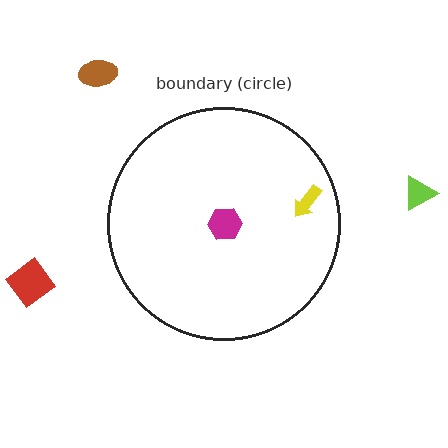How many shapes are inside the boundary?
2 inside, 3 outside.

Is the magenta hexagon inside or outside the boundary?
Inside.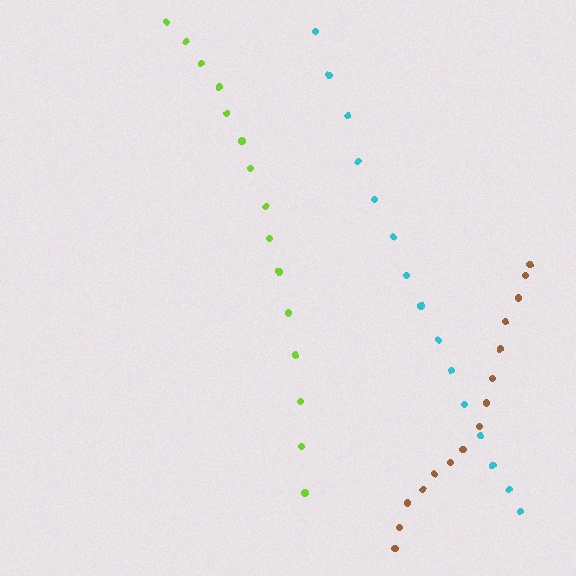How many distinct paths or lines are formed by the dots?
There are 3 distinct paths.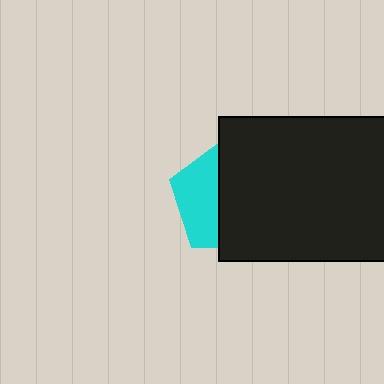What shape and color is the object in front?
The object in front is a black rectangle.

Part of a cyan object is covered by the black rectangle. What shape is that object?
It is a pentagon.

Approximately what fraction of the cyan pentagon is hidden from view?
Roughly 62% of the cyan pentagon is hidden behind the black rectangle.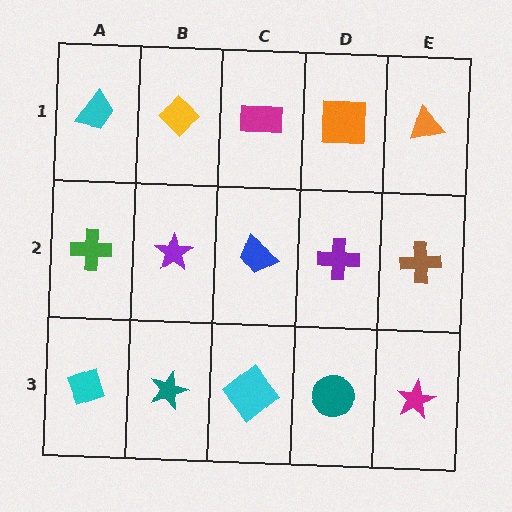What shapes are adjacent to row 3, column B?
A purple star (row 2, column B), a cyan diamond (row 3, column A), a cyan diamond (row 3, column C).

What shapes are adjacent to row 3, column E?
A brown cross (row 2, column E), a teal circle (row 3, column D).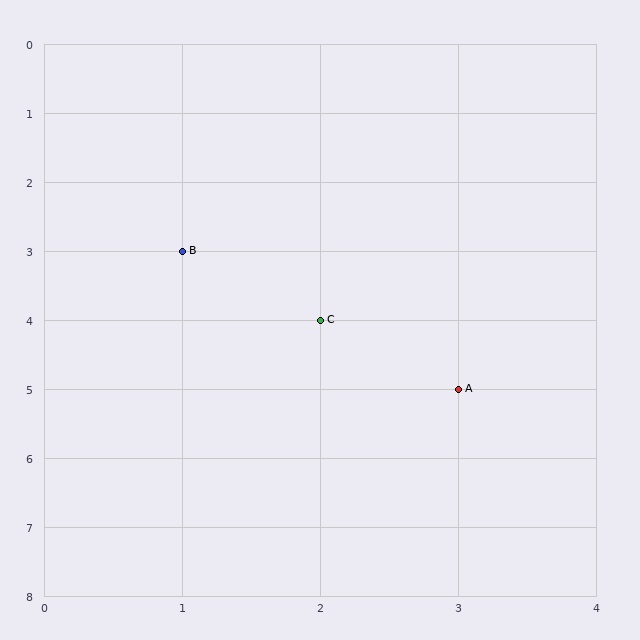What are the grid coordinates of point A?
Point A is at grid coordinates (3, 5).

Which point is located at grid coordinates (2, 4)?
Point C is at (2, 4).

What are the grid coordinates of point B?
Point B is at grid coordinates (1, 3).